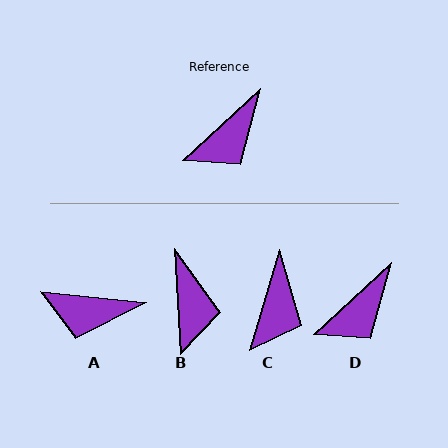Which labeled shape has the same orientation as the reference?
D.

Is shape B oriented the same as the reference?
No, it is off by about 51 degrees.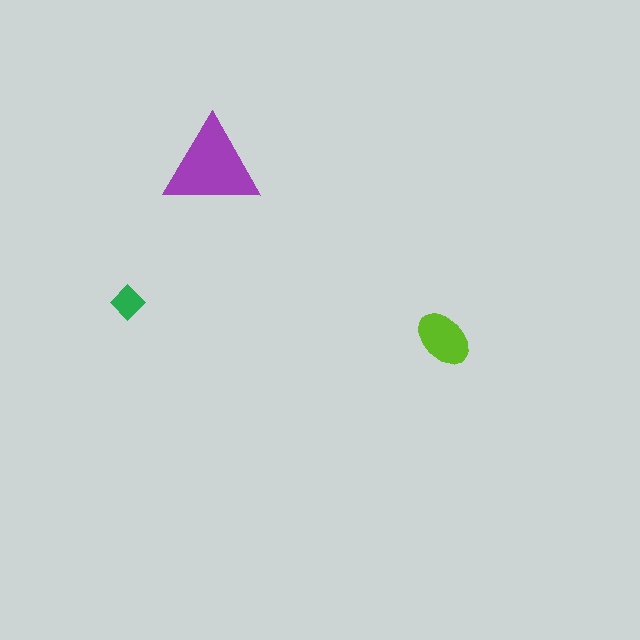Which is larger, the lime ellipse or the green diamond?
The lime ellipse.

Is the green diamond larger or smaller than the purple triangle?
Smaller.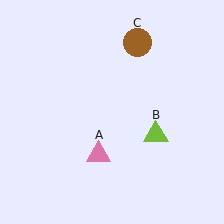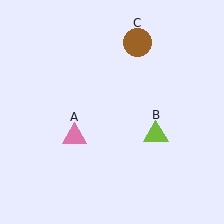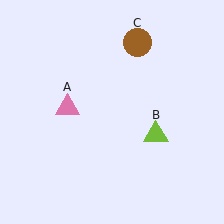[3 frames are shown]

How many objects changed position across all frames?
1 object changed position: pink triangle (object A).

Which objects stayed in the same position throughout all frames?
Lime triangle (object B) and brown circle (object C) remained stationary.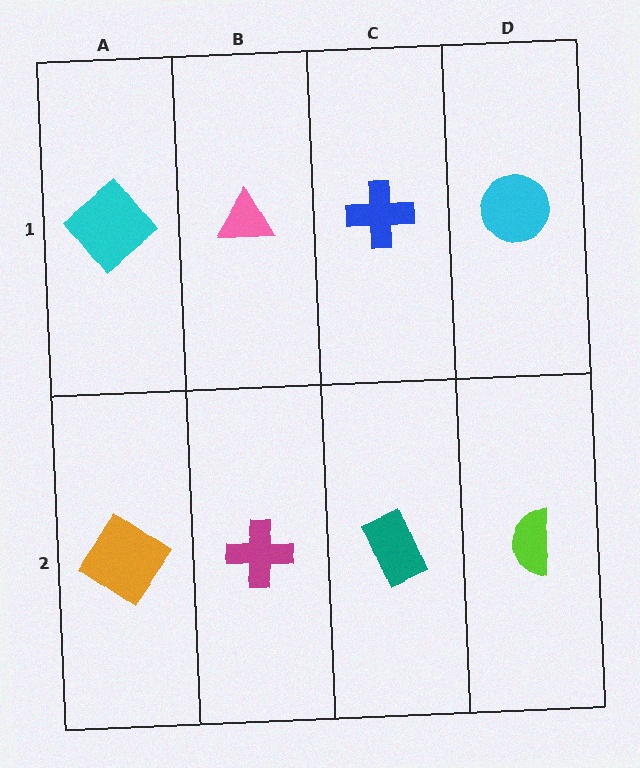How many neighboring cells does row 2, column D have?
2.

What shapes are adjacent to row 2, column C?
A blue cross (row 1, column C), a magenta cross (row 2, column B), a lime semicircle (row 2, column D).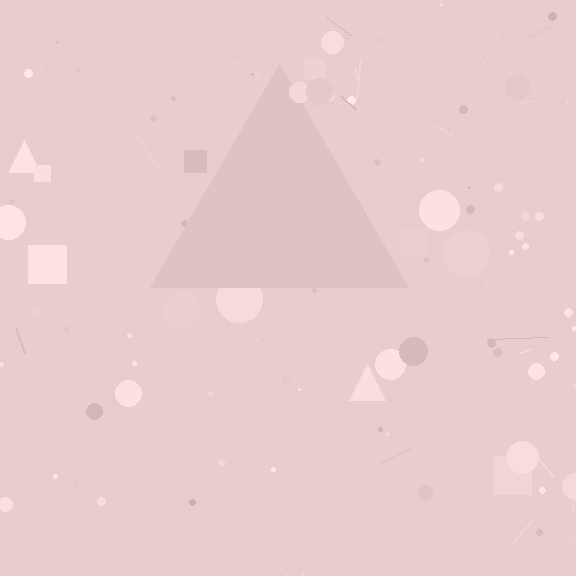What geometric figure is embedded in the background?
A triangle is embedded in the background.